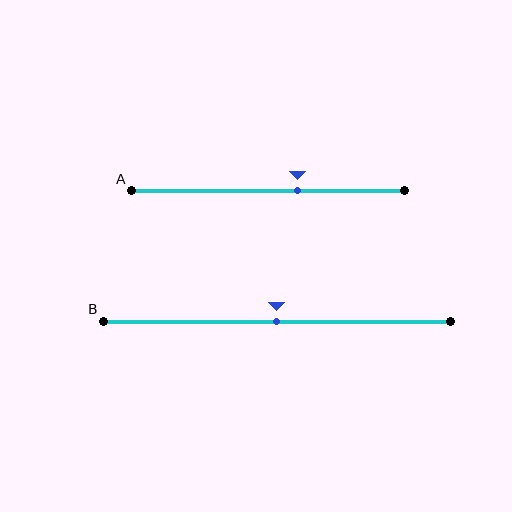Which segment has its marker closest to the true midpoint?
Segment B has its marker closest to the true midpoint.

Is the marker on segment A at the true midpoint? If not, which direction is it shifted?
No, the marker on segment A is shifted to the right by about 11% of the segment length.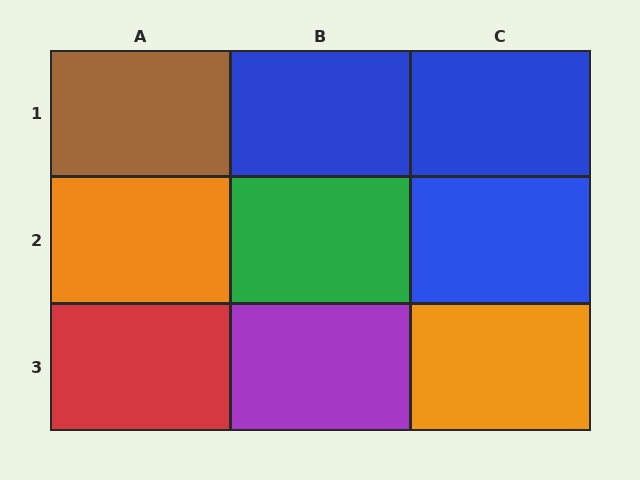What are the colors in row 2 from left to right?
Orange, green, blue.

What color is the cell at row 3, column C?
Orange.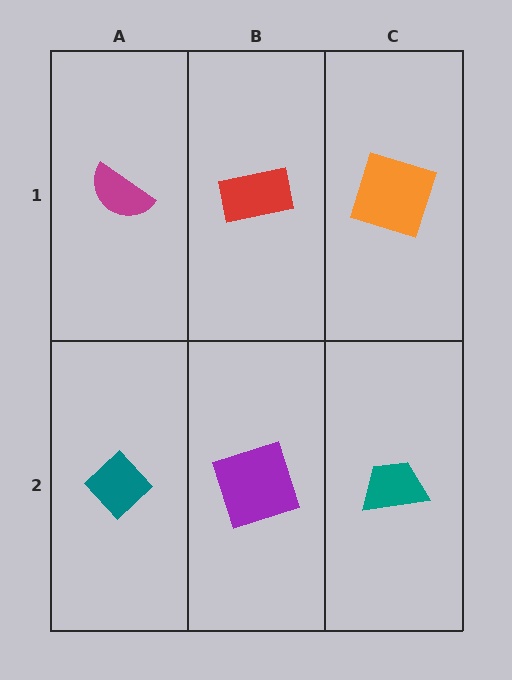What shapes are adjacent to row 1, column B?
A purple square (row 2, column B), a magenta semicircle (row 1, column A), an orange square (row 1, column C).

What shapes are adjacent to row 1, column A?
A teal diamond (row 2, column A), a red rectangle (row 1, column B).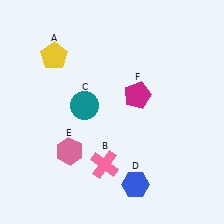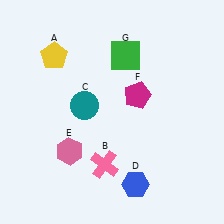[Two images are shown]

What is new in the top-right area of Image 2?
A green square (G) was added in the top-right area of Image 2.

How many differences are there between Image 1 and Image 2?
There is 1 difference between the two images.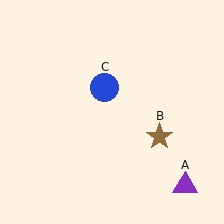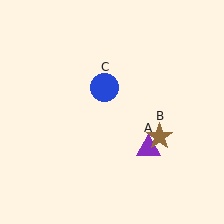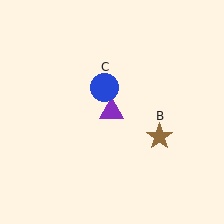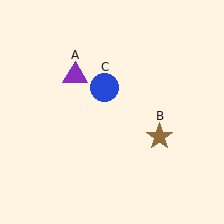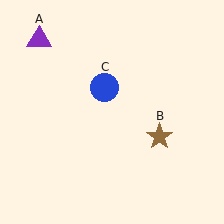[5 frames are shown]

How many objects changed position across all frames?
1 object changed position: purple triangle (object A).